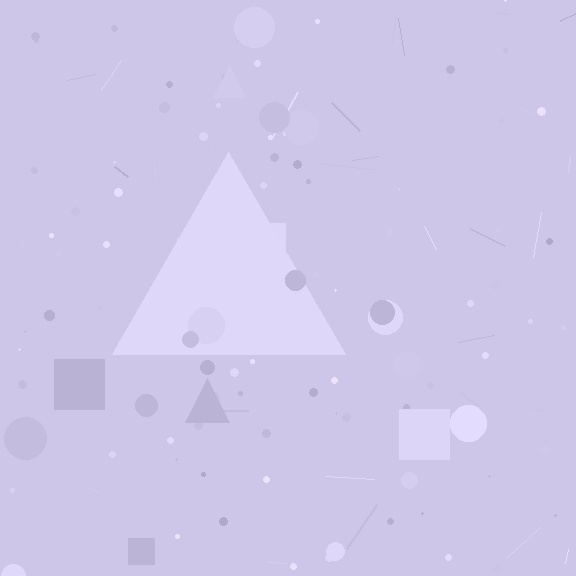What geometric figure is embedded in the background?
A triangle is embedded in the background.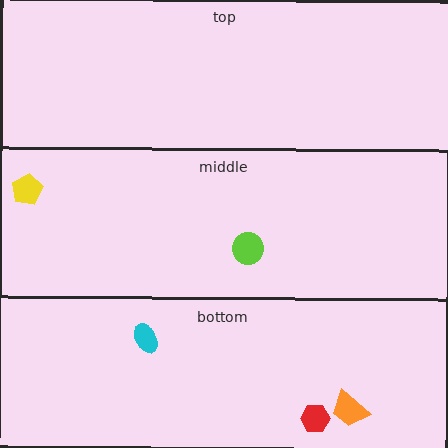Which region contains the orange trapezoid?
The bottom region.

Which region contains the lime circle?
The middle region.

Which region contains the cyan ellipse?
The bottom region.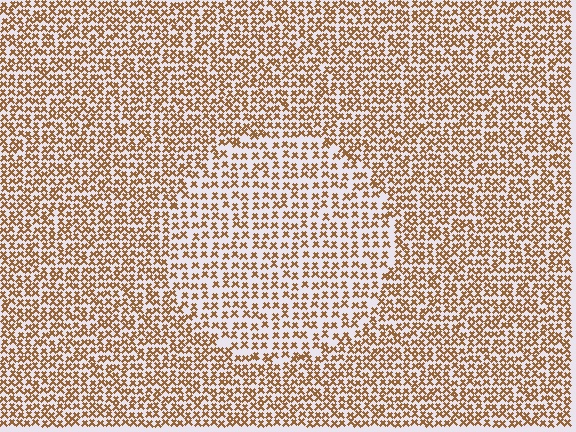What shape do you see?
I see a circle.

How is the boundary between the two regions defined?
The boundary is defined by a change in element density (approximately 1.5x ratio). All elements are the same color, size, and shape.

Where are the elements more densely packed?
The elements are more densely packed outside the circle boundary.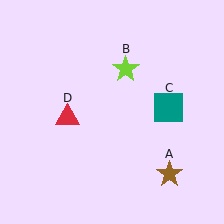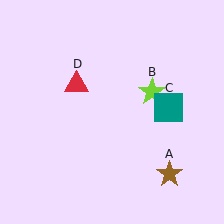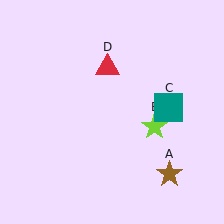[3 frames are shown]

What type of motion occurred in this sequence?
The lime star (object B), red triangle (object D) rotated clockwise around the center of the scene.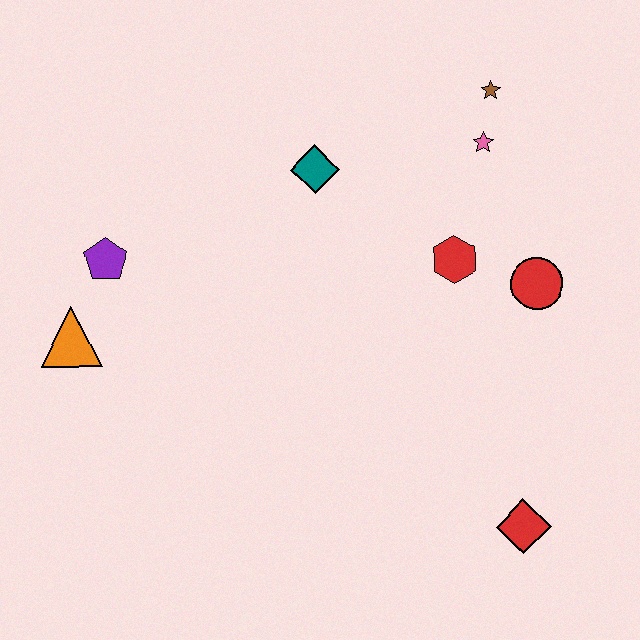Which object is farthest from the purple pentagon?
The red diamond is farthest from the purple pentagon.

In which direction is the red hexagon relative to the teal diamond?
The red hexagon is to the right of the teal diamond.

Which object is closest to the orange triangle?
The purple pentagon is closest to the orange triangle.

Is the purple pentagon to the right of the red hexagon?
No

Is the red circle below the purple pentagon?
Yes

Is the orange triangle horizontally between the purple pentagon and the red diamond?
No